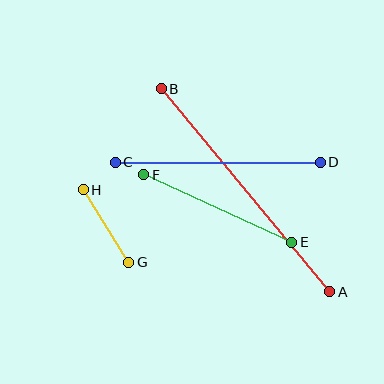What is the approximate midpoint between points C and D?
The midpoint is at approximately (218, 162) pixels.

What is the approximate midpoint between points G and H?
The midpoint is at approximately (106, 226) pixels.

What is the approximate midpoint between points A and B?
The midpoint is at approximately (246, 190) pixels.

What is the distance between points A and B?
The distance is approximately 264 pixels.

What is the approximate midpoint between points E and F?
The midpoint is at approximately (218, 209) pixels.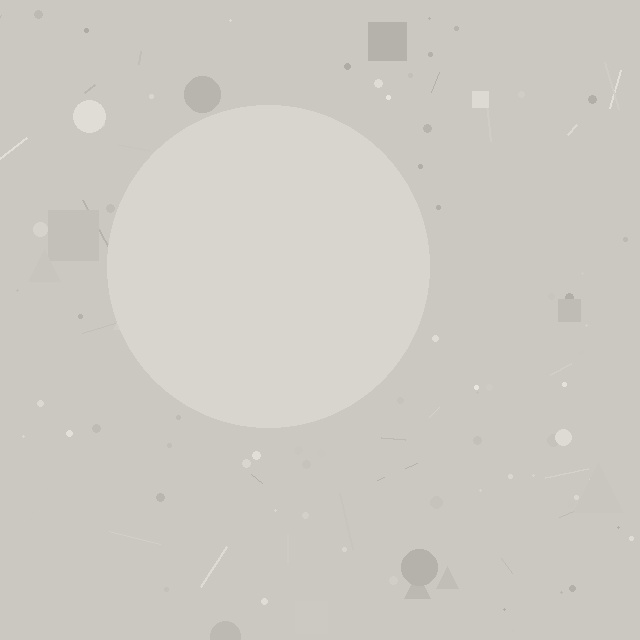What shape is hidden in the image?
A circle is hidden in the image.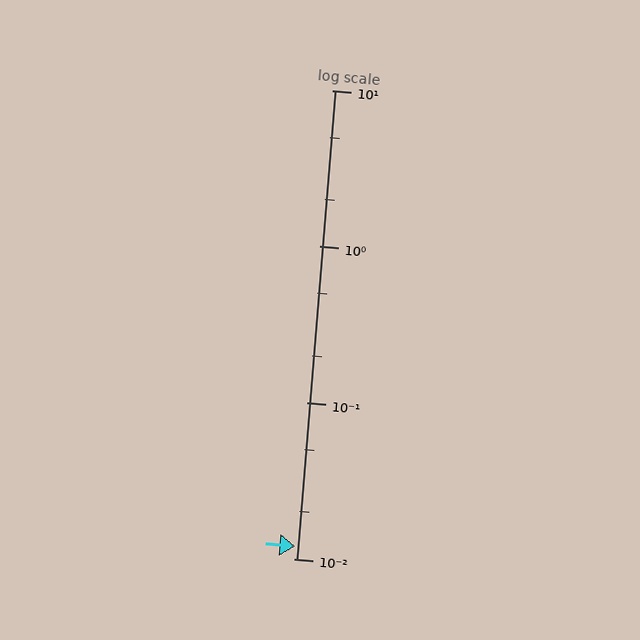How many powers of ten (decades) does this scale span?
The scale spans 3 decades, from 0.01 to 10.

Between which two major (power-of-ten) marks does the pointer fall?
The pointer is between 0.01 and 0.1.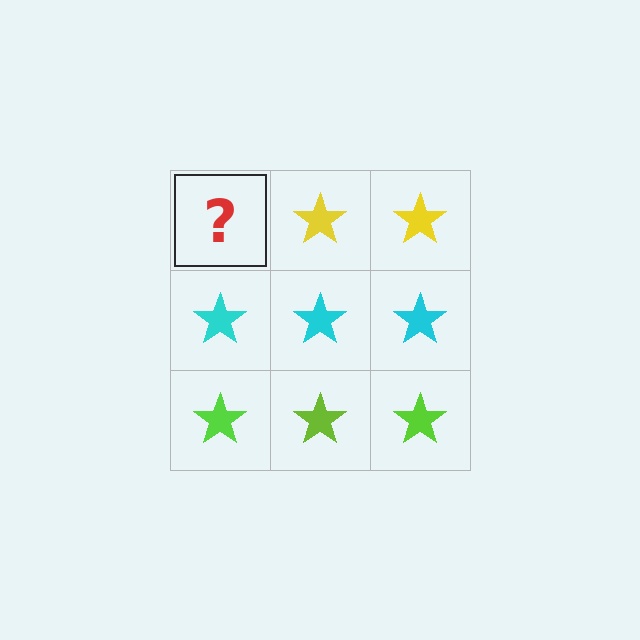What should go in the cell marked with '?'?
The missing cell should contain a yellow star.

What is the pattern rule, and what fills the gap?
The rule is that each row has a consistent color. The gap should be filled with a yellow star.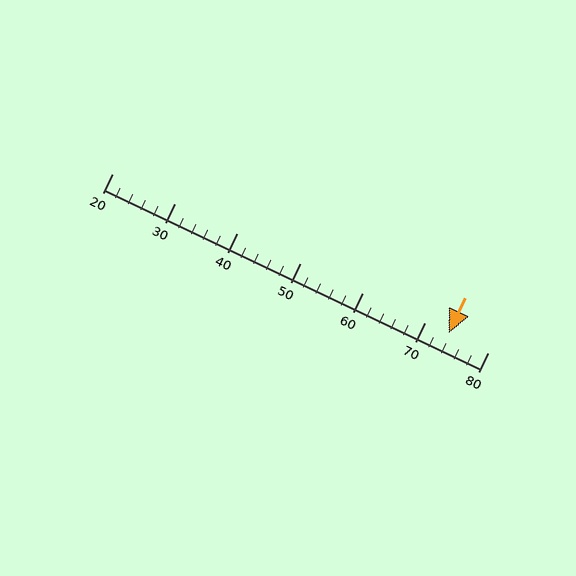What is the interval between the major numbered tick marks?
The major tick marks are spaced 10 units apart.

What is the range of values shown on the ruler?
The ruler shows values from 20 to 80.